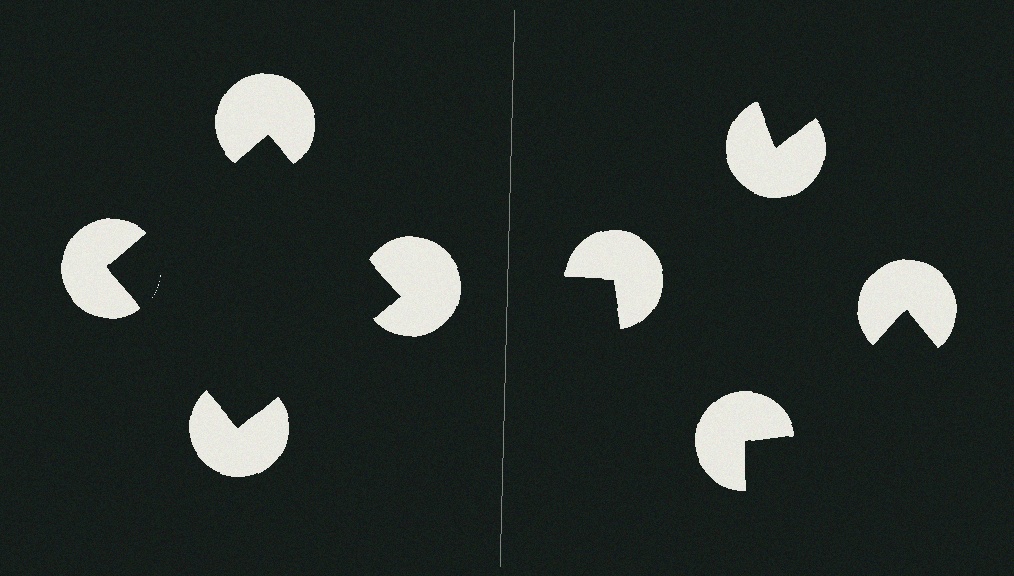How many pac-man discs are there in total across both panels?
8 — 4 on each side.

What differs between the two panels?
The pac-man discs are positioned identically on both sides; only the wedge orientations differ. On the left they align to a square; on the right they are misaligned.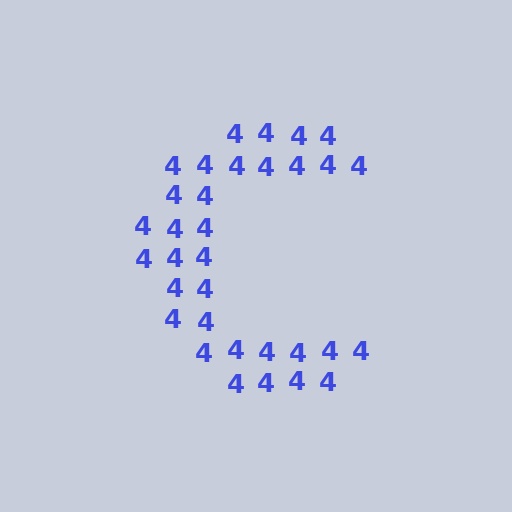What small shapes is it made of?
It is made of small digit 4's.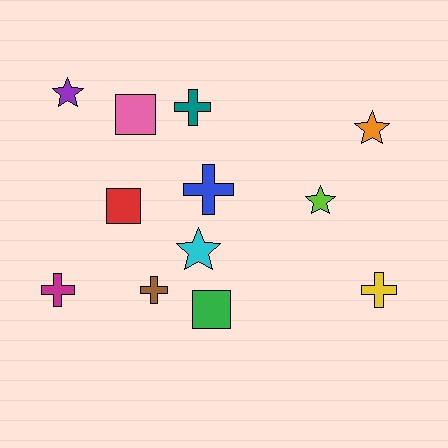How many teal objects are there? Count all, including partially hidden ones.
There is 1 teal object.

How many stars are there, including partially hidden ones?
There are 4 stars.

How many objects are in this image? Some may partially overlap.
There are 12 objects.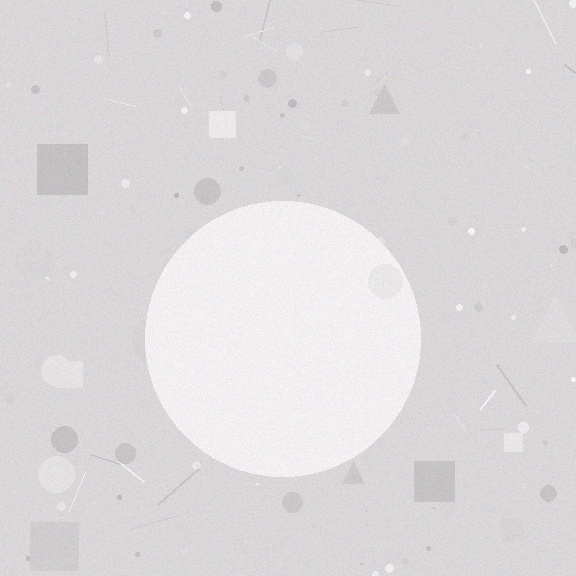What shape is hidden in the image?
A circle is hidden in the image.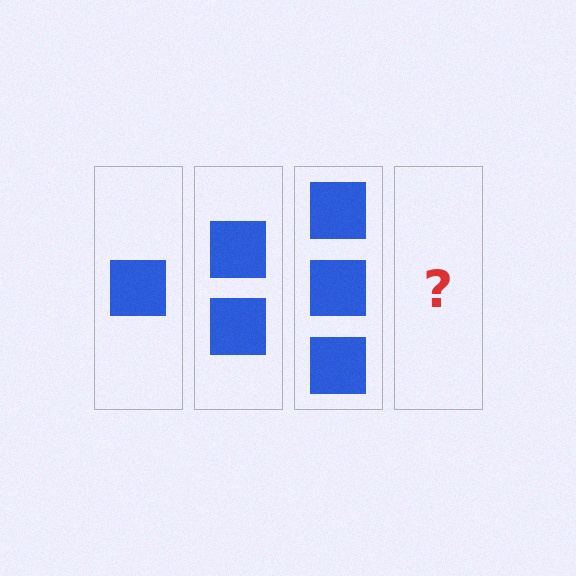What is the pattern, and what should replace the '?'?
The pattern is that each step adds one more square. The '?' should be 4 squares.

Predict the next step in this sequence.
The next step is 4 squares.